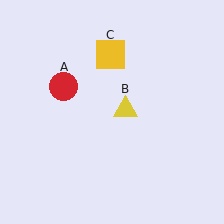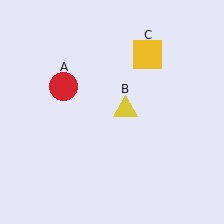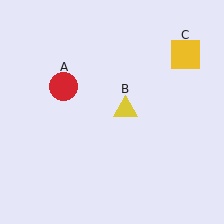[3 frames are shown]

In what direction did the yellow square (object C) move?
The yellow square (object C) moved right.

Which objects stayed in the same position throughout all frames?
Red circle (object A) and yellow triangle (object B) remained stationary.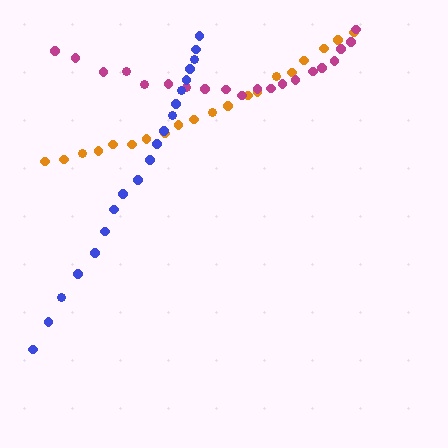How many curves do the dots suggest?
There are 3 distinct paths.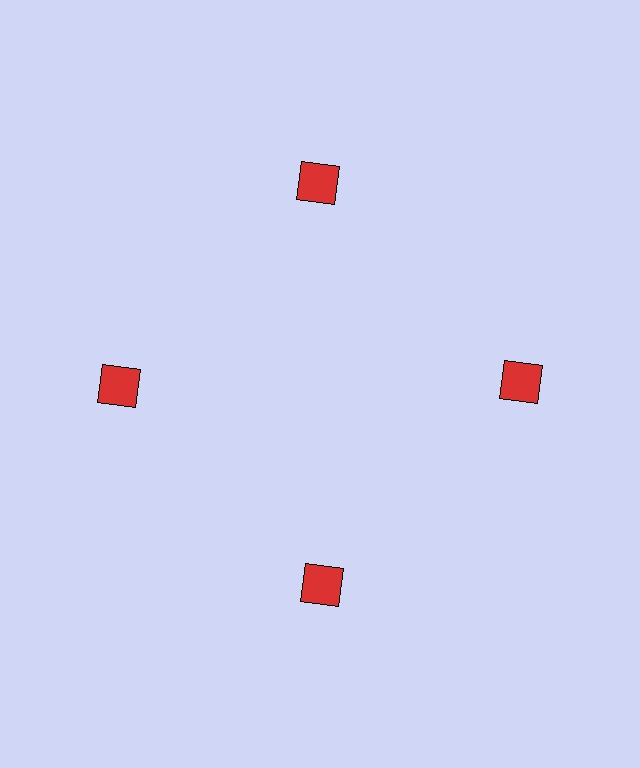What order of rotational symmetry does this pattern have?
This pattern has 4-fold rotational symmetry.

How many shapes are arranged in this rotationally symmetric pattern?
There are 4 shapes, arranged in 4 groups of 1.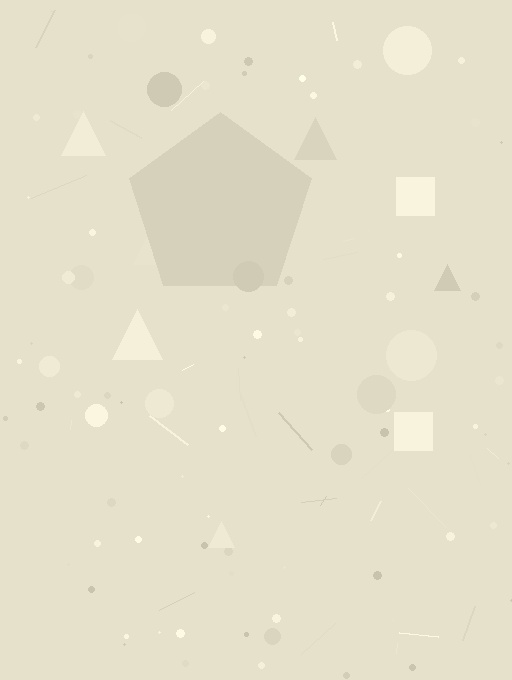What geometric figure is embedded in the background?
A pentagon is embedded in the background.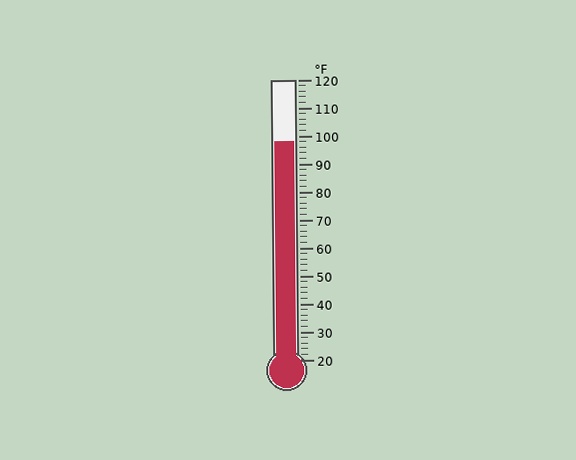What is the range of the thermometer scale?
The thermometer scale ranges from 20°F to 120°F.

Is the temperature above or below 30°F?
The temperature is above 30°F.